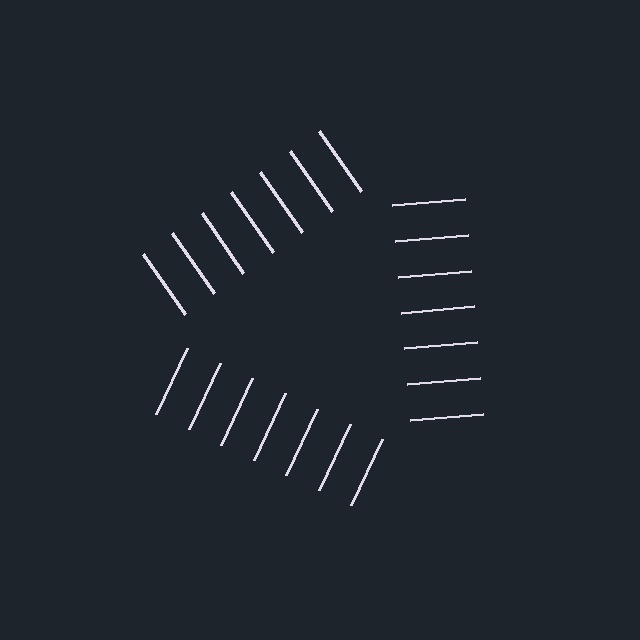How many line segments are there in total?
21 — 7 along each of the 3 edges.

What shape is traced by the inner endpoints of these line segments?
An illusory triangle — the line segments terminate on its edges but no continuous stroke is drawn.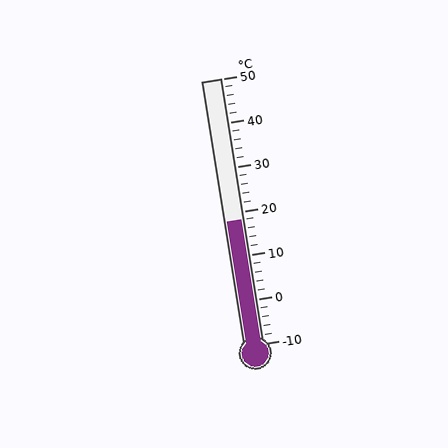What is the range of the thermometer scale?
The thermometer scale ranges from -10°C to 50°C.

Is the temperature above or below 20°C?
The temperature is below 20°C.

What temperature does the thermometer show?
The thermometer shows approximately 18°C.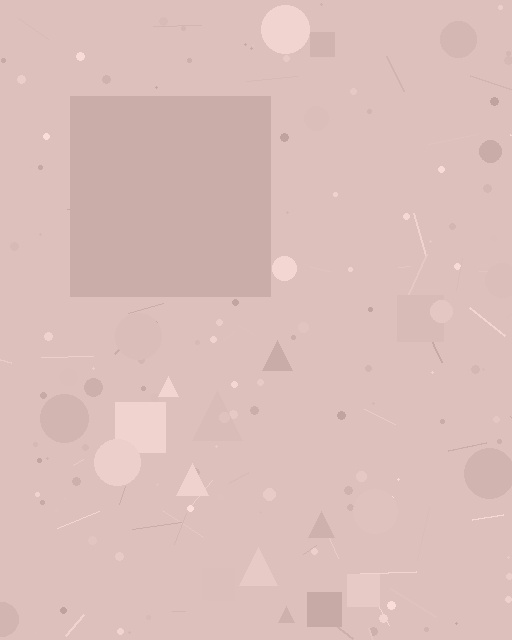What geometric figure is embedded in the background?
A square is embedded in the background.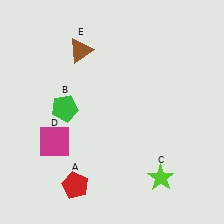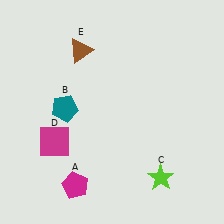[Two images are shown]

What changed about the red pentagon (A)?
In Image 1, A is red. In Image 2, it changed to magenta.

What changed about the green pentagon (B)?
In Image 1, B is green. In Image 2, it changed to teal.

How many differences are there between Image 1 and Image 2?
There are 2 differences between the two images.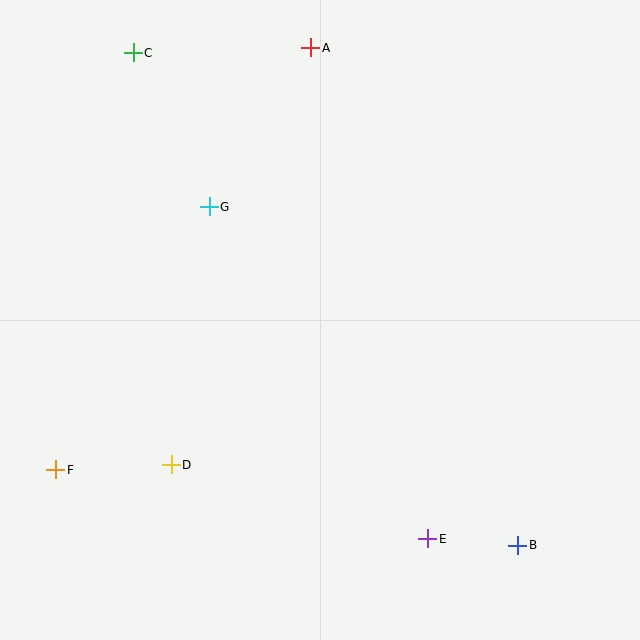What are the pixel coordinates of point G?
Point G is at (209, 207).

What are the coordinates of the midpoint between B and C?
The midpoint between B and C is at (325, 299).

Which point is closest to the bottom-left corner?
Point F is closest to the bottom-left corner.